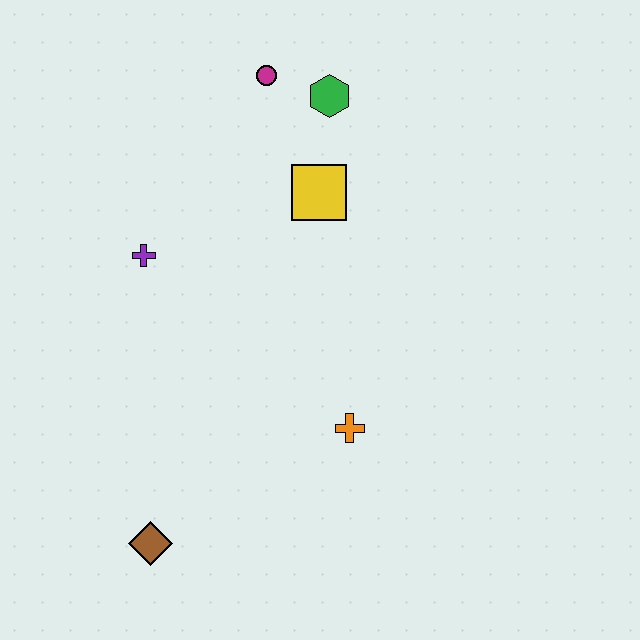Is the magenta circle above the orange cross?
Yes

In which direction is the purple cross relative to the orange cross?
The purple cross is to the left of the orange cross.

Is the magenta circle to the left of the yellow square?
Yes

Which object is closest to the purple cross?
The yellow square is closest to the purple cross.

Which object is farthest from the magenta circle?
The brown diamond is farthest from the magenta circle.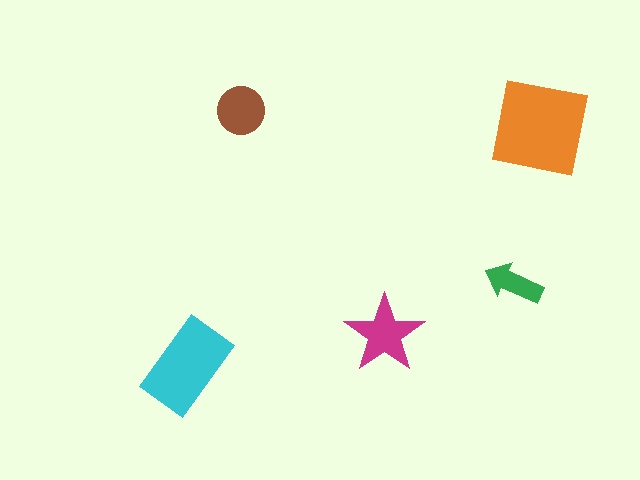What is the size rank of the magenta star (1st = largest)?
3rd.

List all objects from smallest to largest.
The green arrow, the brown circle, the magenta star, the cyan rectangle, the orange square.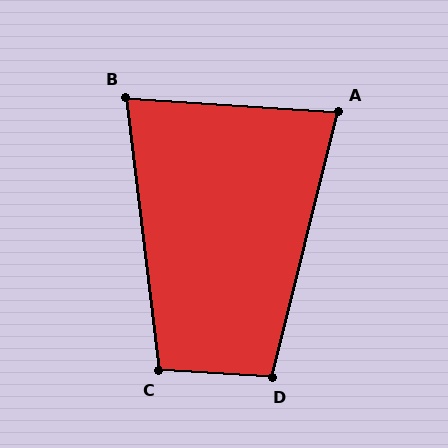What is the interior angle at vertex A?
Approximately 80 degrees (acute).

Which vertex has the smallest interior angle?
B, at approximately 79 degrees.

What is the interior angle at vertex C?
Approximately 100 degrees (obtuse).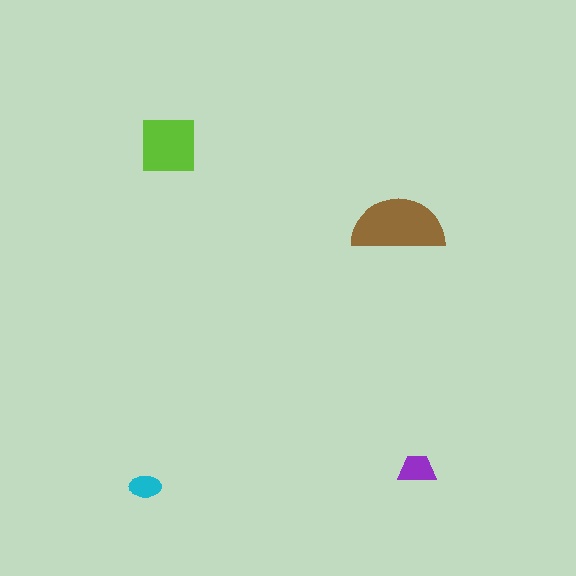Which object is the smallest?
The cyan ellipse.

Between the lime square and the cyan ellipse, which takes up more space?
The lime square.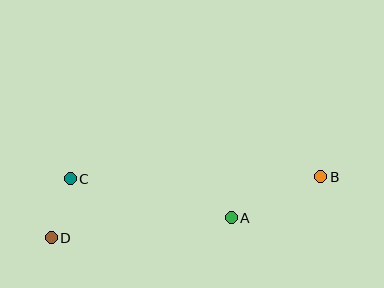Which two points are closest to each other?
Points C and D are closest to each other.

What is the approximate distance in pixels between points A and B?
The distance between A and B is approximately 99 pixels.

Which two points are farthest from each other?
Points B and D are farthest from each other.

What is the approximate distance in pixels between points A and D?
The distance between A and D is approximately 181 pixels.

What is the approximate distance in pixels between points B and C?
The distance between B and C is approximately 250 pixels.